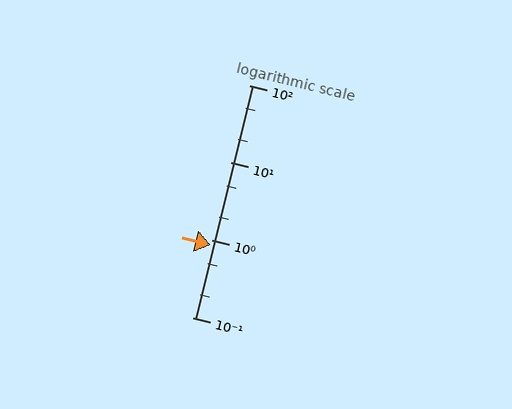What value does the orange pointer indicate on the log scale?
The pointer indicates approximately 0.85.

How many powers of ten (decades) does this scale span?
The scale spans 3 decades, from 0.1 to 100.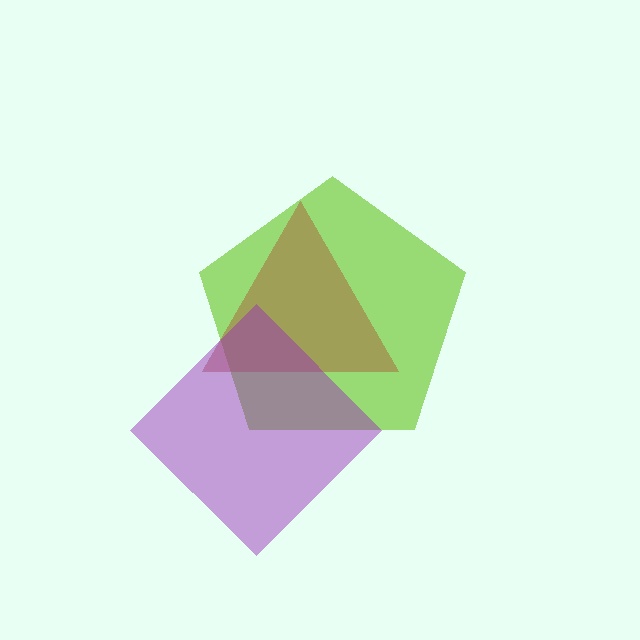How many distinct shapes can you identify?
There are 3 distinct shapes: a lime pentagon, a brown triangle, a purple diamond.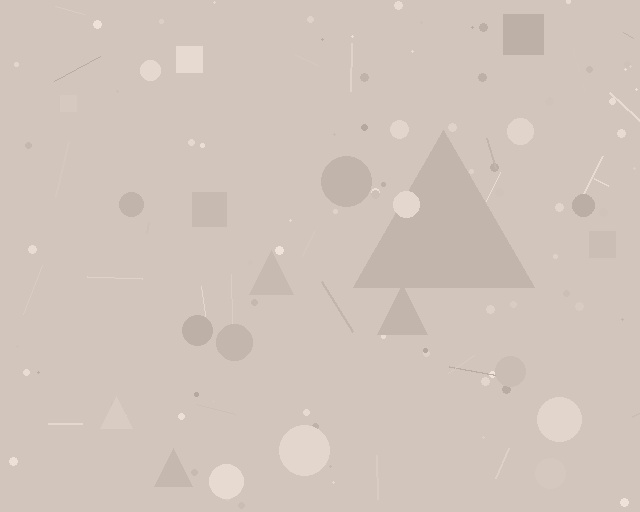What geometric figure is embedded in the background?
A triangle is embedded in the background.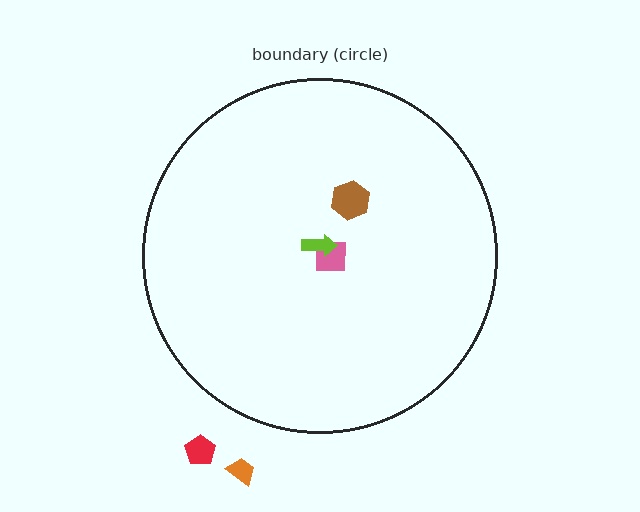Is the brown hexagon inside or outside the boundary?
Inside.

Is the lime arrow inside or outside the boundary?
Inside.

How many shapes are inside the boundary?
3 inside, 2 outside.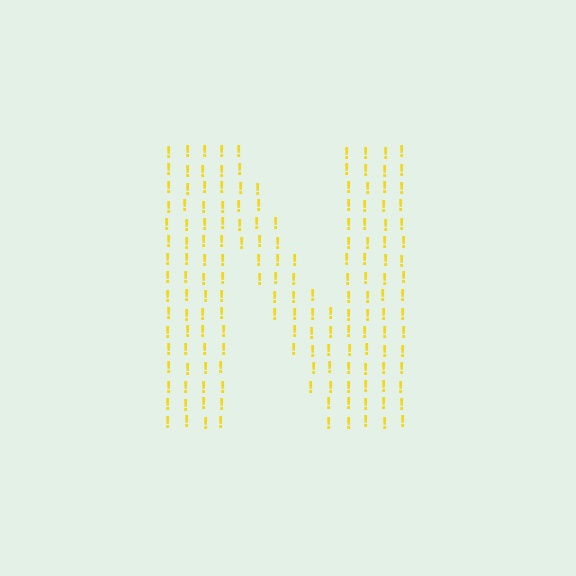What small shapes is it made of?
It is made of small exclamation marks.